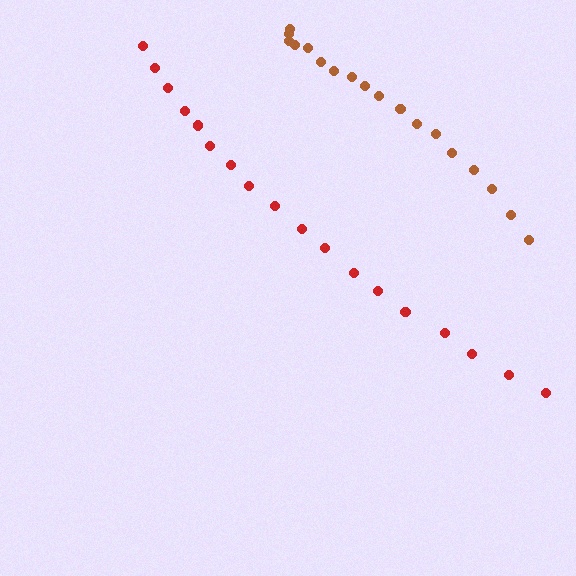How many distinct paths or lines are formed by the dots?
There are 2 distinct paths.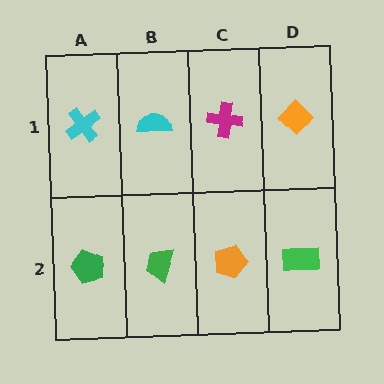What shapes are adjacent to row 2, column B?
A cyan semicircle (row 1, column B), a green pentagon (row 2, column A), an orange pentagon (row 2, column C).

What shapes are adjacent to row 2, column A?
A cyan cross (row 1, column A), a green trapezoid (row 2, column B).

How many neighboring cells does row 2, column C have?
3.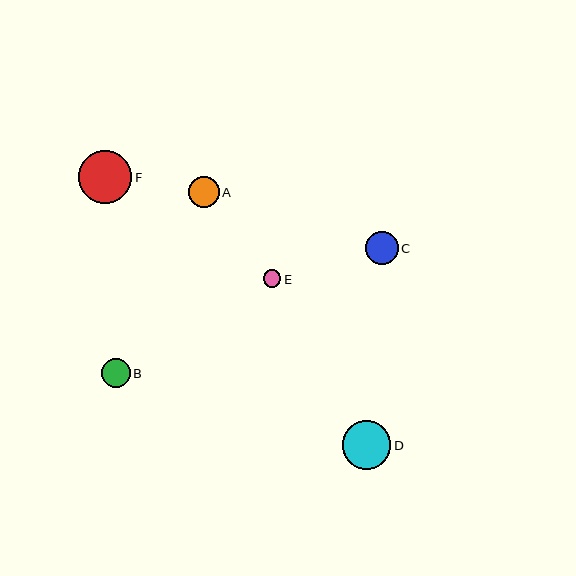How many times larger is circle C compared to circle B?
Circle C is approximately 1.1 times the size of circle B.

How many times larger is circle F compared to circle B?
Circle F is approximately 1.9 times the size of circle B.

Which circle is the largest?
Circle F is the largest with a size of approximately 53 pixels.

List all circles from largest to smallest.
From largest to smallest: F, D, C, A, B, E.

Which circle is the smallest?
Circle E is the smallest with a size of approximately 17 pixels.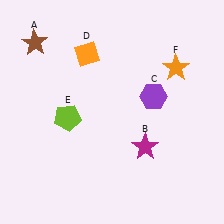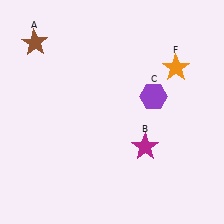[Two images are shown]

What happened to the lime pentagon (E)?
The lime pentagon (E) was removed in Image 2. It was in the bottom-left area of Image 1.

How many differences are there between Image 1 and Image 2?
There are 2 differences between the two images.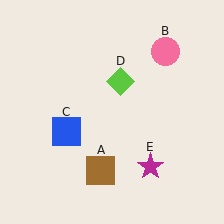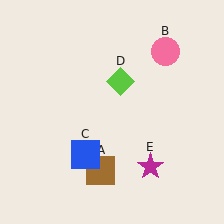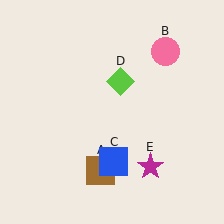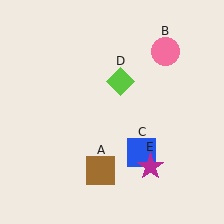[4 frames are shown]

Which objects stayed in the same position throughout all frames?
Brown square (object A) and pink circle (object B) and lime diamond (object D) and magenta star (object E) remained stationary.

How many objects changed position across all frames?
1 object changed position: blue square (object C).